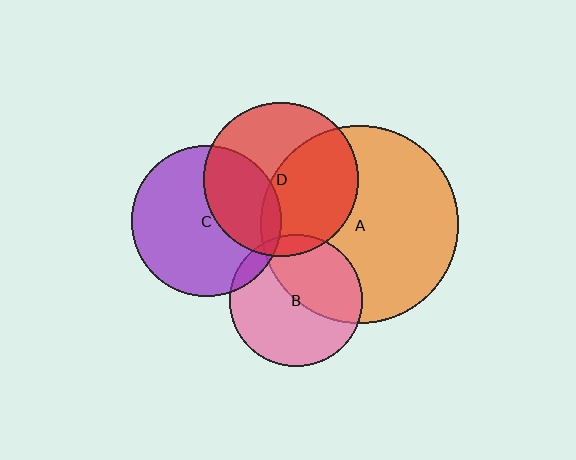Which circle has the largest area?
Circle A (orange).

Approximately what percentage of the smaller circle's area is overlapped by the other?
Approximately 35%.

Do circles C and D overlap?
Yes.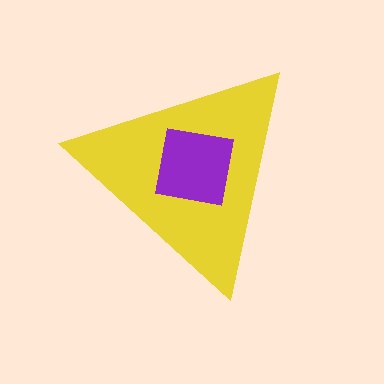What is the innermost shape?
The purple square.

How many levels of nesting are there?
2.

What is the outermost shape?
The yellow triangle.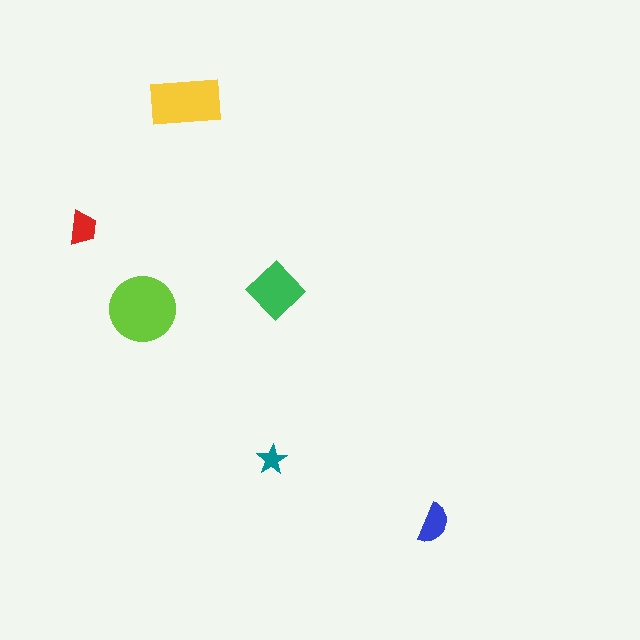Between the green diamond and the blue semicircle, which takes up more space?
The green diamond.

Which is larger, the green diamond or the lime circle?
The lime circle.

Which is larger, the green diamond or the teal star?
The green diamond.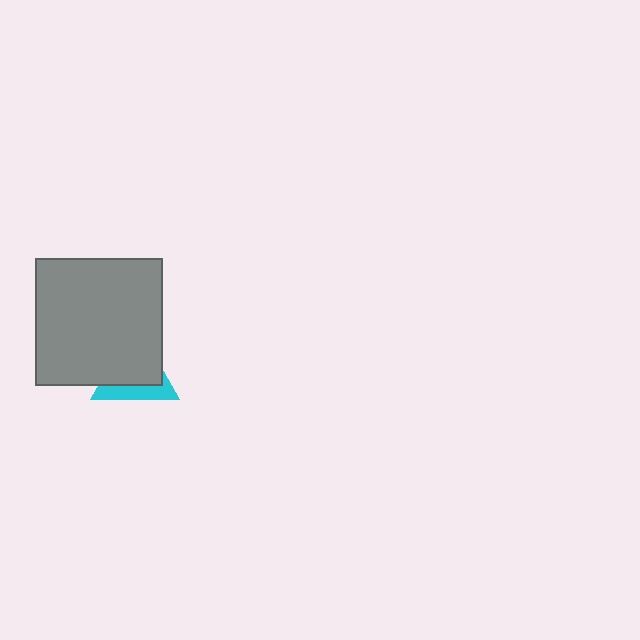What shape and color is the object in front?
The object in front is a gray square.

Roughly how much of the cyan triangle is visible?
A small part of it is visible (roughly 35%).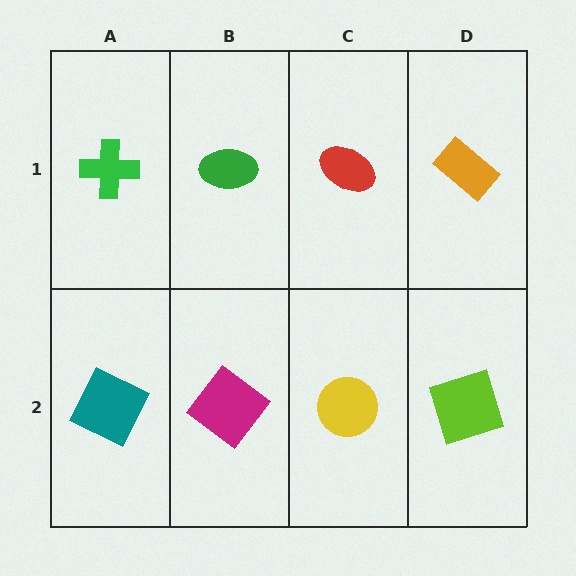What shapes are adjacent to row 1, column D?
A lime square (row 2, column D), a red ellipse (row 1, column C).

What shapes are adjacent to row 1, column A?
A teal square (row 2, column A), a green ellipse (row 1, column B).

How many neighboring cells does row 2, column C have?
3.